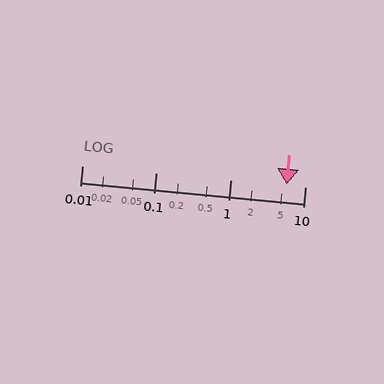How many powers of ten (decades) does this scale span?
The scale spans 3 decades, from 0.01 to 10.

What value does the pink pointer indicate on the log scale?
The pointer indicates approximately 5.7.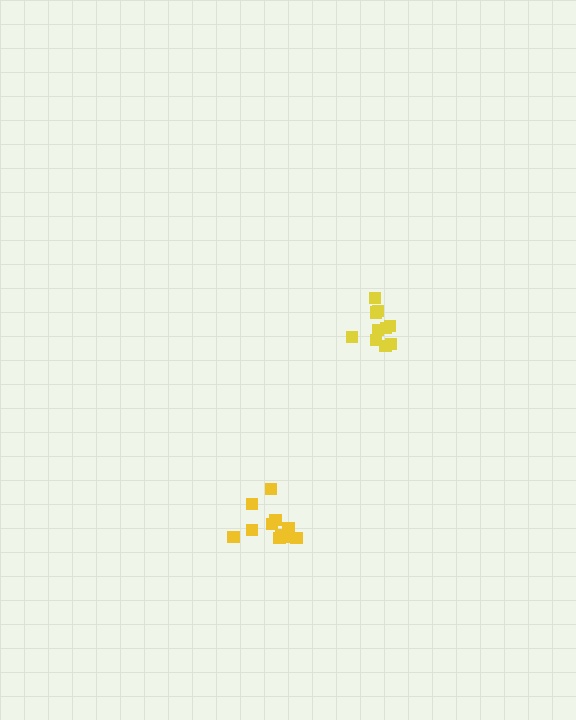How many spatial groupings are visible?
There are 2 spatial groupings.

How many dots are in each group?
Group 1: 11 dots, Group 2: 10 dots (21 total).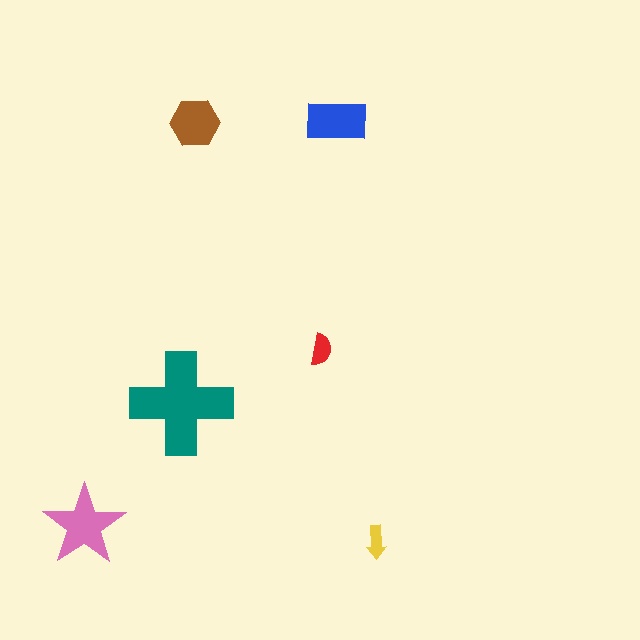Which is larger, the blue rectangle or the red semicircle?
The blue rectangle.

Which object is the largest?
The teal cross.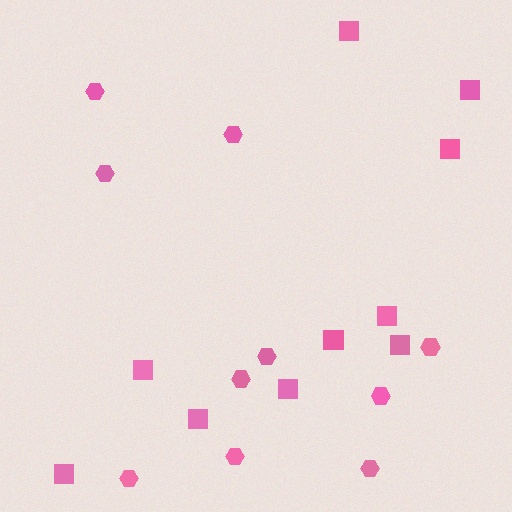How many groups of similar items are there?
There are 2 groups: one group of hexagons (10) and one group of squares (10).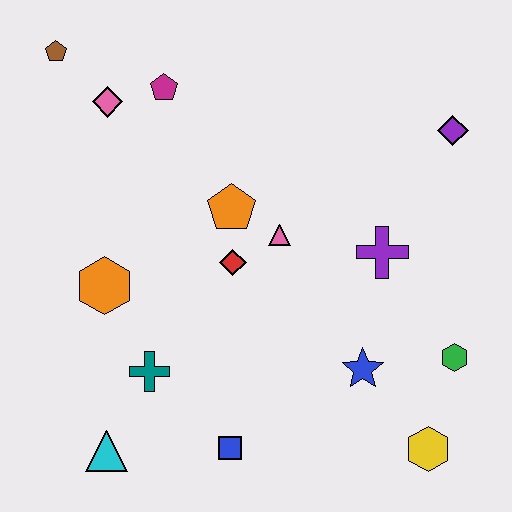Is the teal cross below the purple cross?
Yes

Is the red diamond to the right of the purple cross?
No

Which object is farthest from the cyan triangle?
The purple diamond is farthest from the cyan triangle.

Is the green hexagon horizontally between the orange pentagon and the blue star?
No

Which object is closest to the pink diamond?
The magenta pentagon is closest to the pink diamond.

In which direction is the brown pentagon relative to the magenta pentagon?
The brown pentagon is to the left of the magenta pentagon.